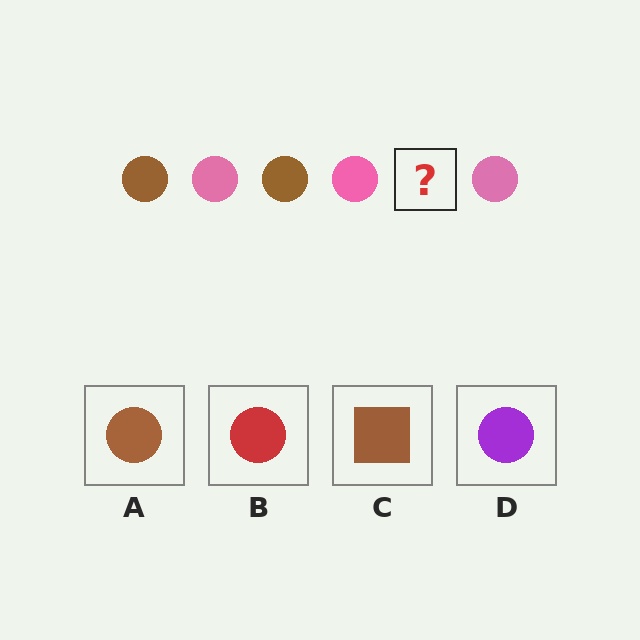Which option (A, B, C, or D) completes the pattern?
A.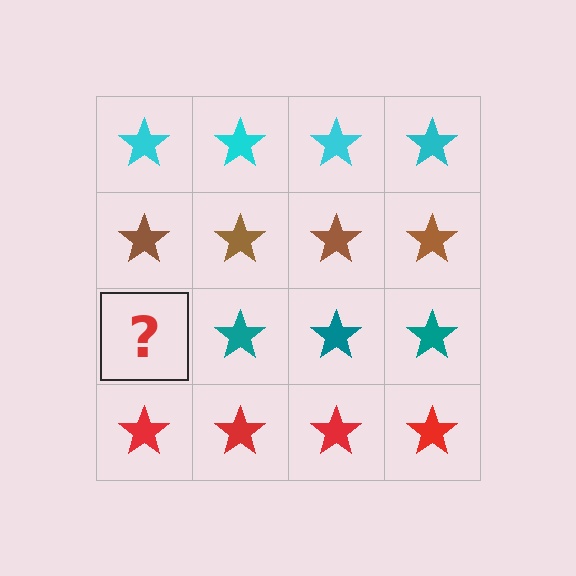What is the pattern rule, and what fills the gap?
The rule is that each row has a consistent color. The gap should be filled with a teal star.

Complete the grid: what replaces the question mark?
The question mark should be replaced with a teal star.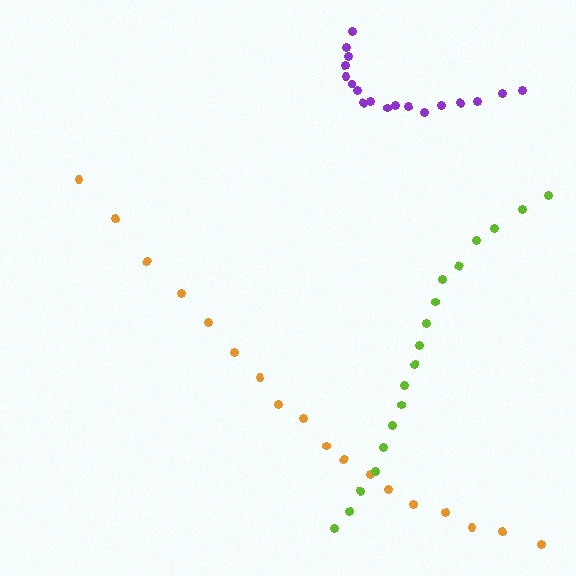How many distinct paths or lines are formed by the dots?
There are 3 distinct paths.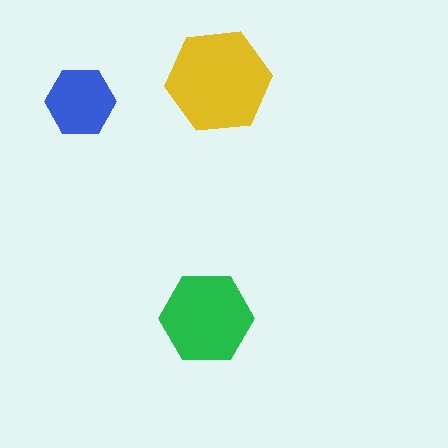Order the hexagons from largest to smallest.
the yellow one, the green one, the blue one.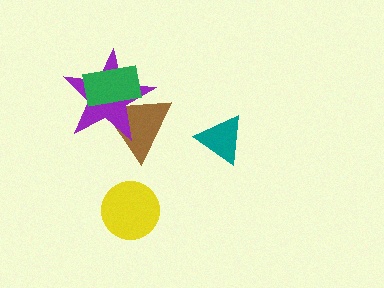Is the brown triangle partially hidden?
Yes, it is partially covered by another shape.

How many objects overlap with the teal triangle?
0 objects overlap with the teal triangle.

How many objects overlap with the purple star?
2 objects overlap with the purple star.